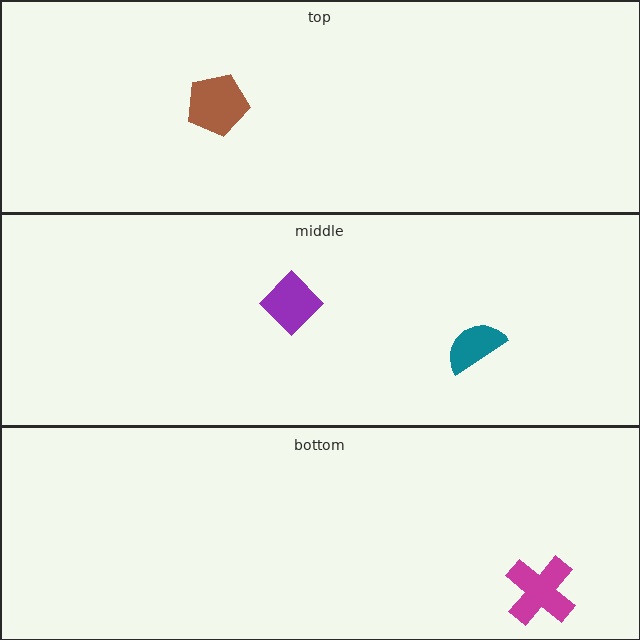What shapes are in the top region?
The brown pentagon.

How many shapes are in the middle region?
2.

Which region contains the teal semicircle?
The middle region.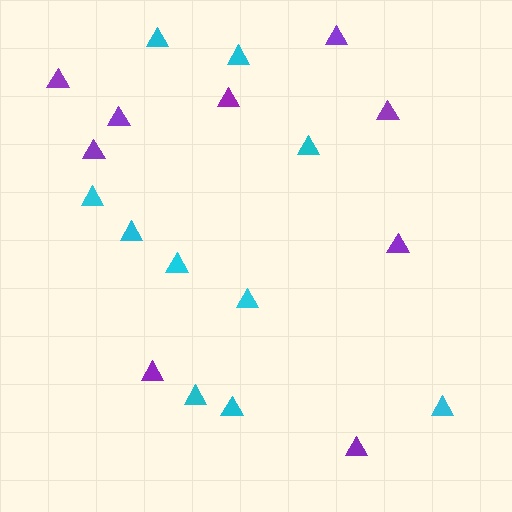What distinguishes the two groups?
There are 2 groups: one group of cyan triangles (10) and one group of purple triangles (9).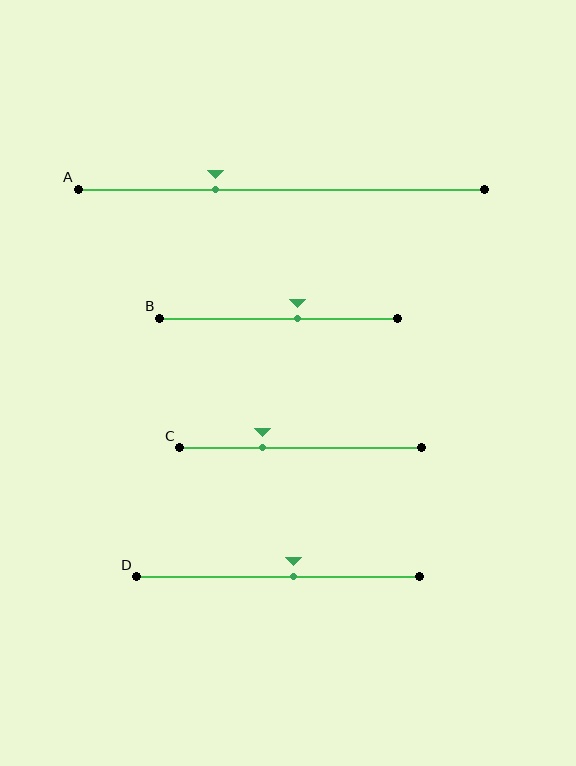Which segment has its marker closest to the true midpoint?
Segment D has its marker closest to the true midpoint.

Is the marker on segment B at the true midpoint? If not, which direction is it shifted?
No, the marker on segment B is shifted to the right by about 8% of the segment length.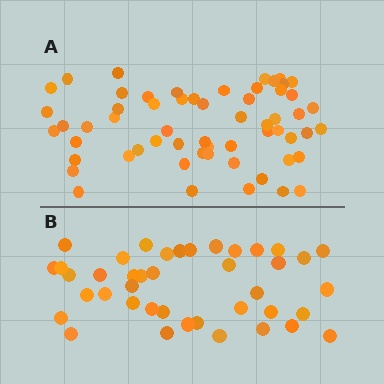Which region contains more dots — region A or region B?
Region A (the top region) has more dots.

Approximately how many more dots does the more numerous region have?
Region A has approximately 20 more dots than region B.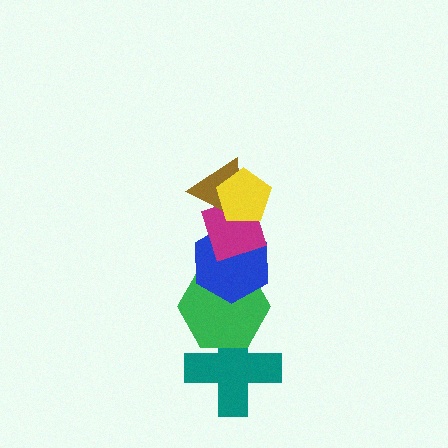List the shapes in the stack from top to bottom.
From top to bottom: the yellow pentagon, the brown triangle, the magenta diamond, the blue hexagon, the green hexagon, the teal cross.